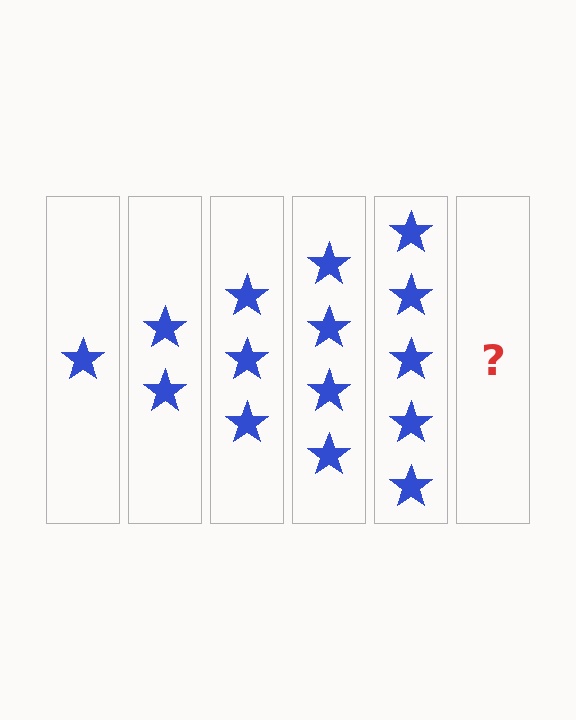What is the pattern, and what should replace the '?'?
The pattern is that each step adds one more star. The '?' should be 6 stars.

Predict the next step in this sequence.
The next step is 6 stars.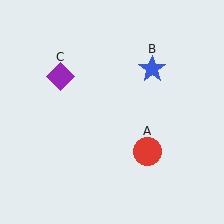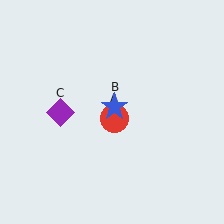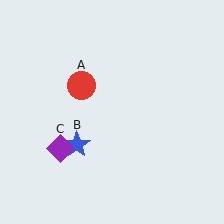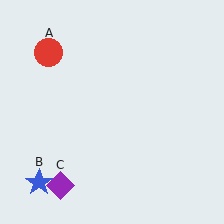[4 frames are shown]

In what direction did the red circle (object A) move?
The red circle (object A) moved up and to the left.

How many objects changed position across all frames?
3 objects changed position: red circle (object A), blue star (object B), purple diamond (object C).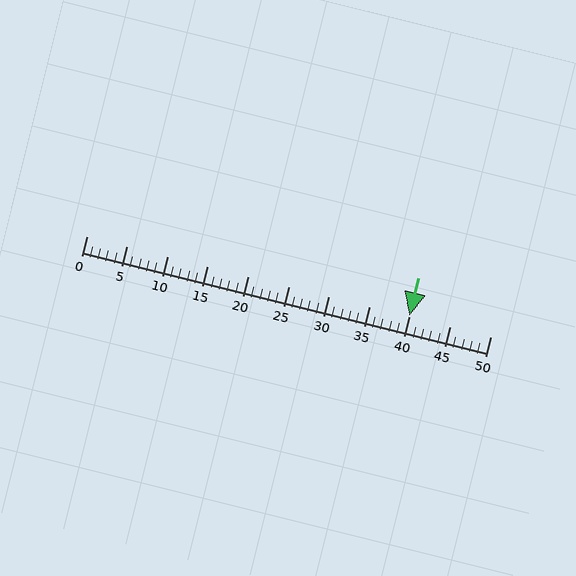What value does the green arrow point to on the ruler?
The green arrow points to approximately 40.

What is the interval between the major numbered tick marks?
The major tick marks are spaced 5 units apart.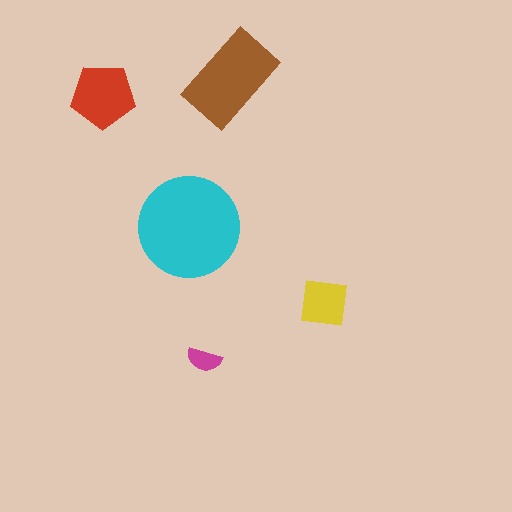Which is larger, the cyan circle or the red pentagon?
The cyan circle.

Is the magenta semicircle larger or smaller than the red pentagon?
Smaller.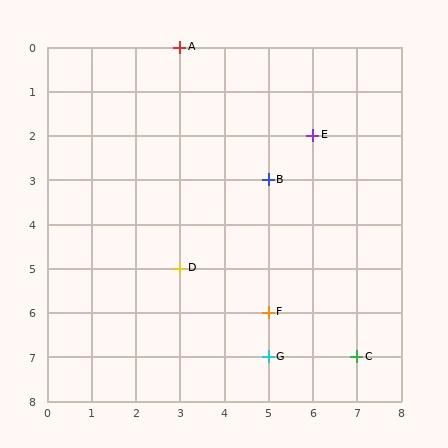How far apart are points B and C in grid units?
Points B and C are 2 columns and 4 rows apart (about 4.5 grid units diagonally).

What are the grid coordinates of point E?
Point E is at grid coordinates (6, 2).